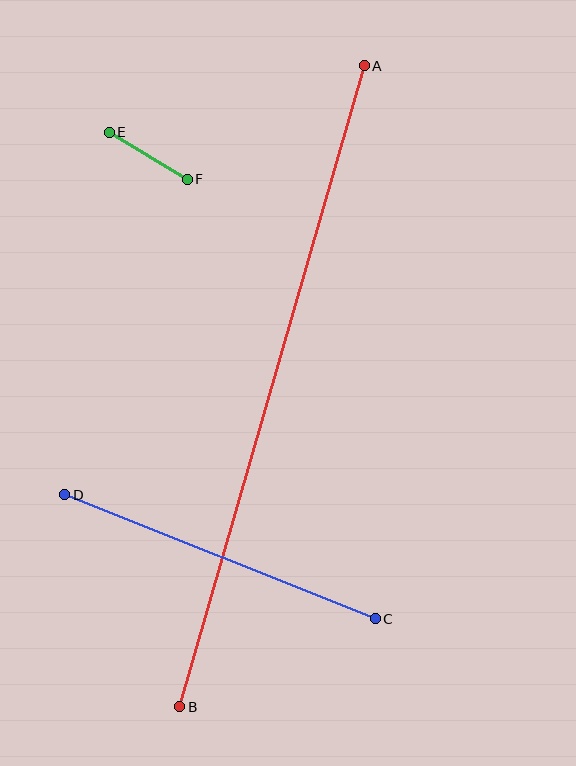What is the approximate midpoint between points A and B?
The midpoint is at approximately (272, 386) pixels.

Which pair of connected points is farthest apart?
Points A and B are farthest apart.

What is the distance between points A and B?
The distance is approximately 667 pixels.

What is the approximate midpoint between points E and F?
The midpoint is at approximately (148, 156) pixels.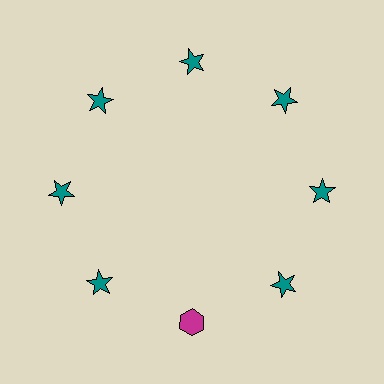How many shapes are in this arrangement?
There are 8 shapes arranged in a ring pattern.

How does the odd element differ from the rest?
It differs in both color (magenta instead of teal) and shape (hexagon instead of star).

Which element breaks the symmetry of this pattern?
The magenta hexagon at roughly the 6 o'clock position breaks the symmetry. All other shapes are teal stars.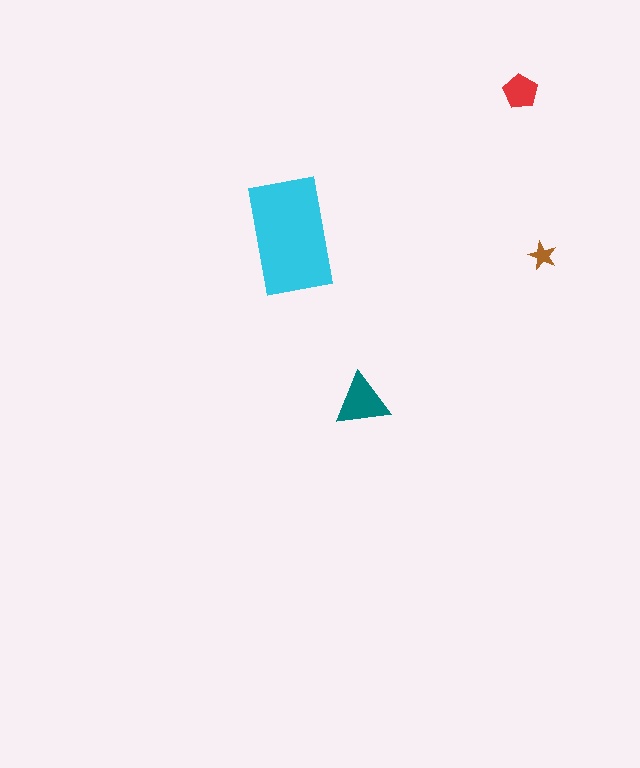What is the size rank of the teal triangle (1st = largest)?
2nd.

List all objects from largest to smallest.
The cyan rectangle, the teal triangle, the red pentagon, the brown star.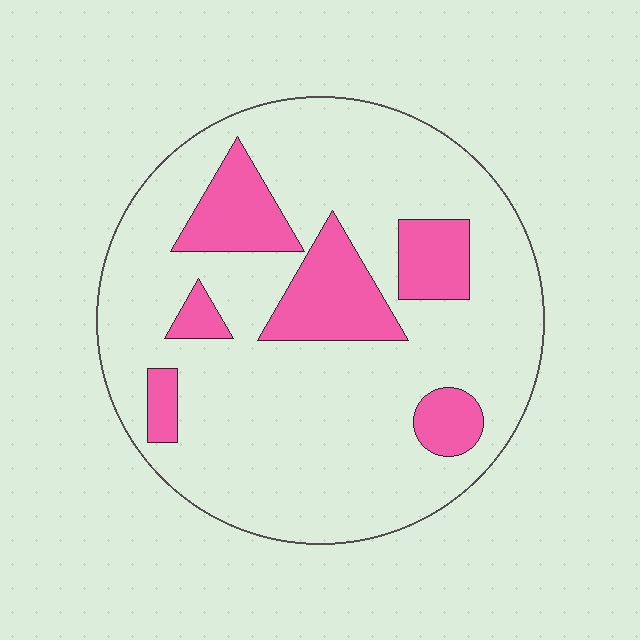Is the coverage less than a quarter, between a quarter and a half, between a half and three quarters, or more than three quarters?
Less than a quarter.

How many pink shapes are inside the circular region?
6.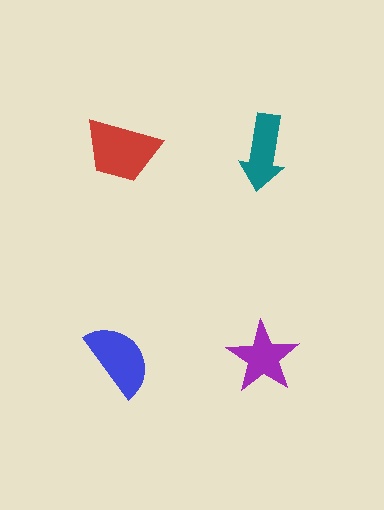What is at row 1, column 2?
A teal arrow.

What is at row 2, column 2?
A purple star.